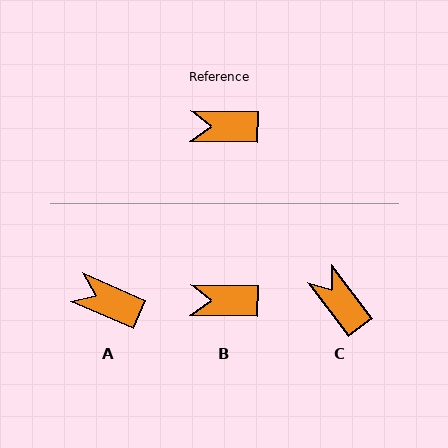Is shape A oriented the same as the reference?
No, it is off by about 23 degrees.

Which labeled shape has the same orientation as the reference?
B.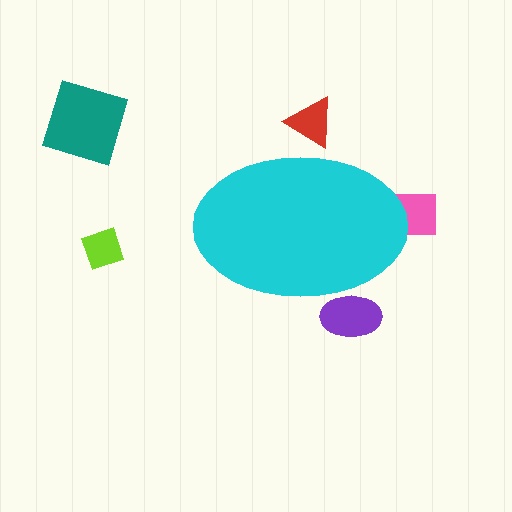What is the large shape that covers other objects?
A cyan ellipse.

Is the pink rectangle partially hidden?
Yes, the pink rectangle is partially hidden behind the cyan ellipse.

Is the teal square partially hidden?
No, the teal square is fully visible.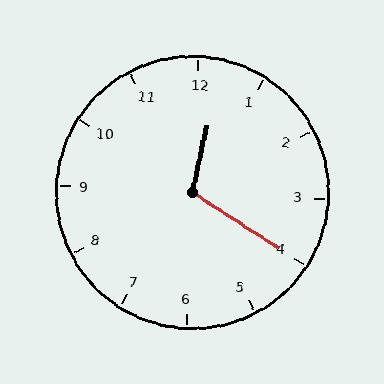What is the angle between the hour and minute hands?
Approximately 110 degrees.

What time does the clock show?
12:20.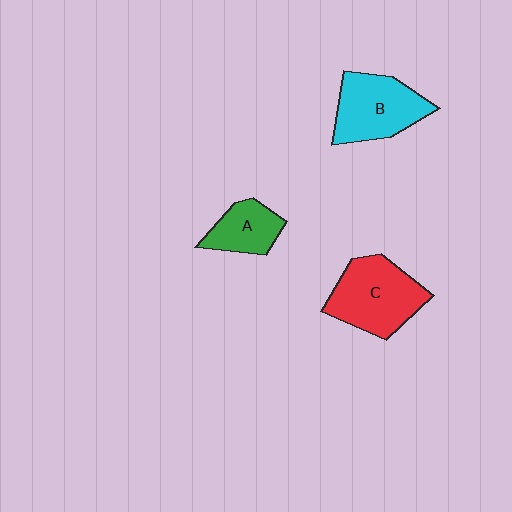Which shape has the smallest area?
Shape A (green).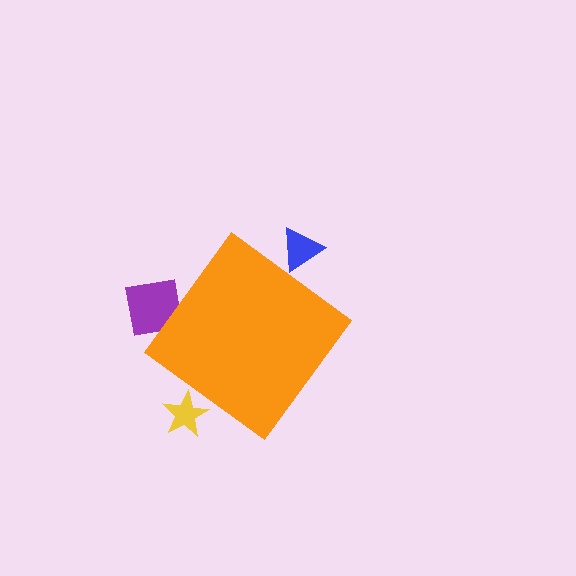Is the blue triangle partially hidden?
Yes, the blue triangle is partially hidden behind the orange diamond.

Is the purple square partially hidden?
Yes, the purple square is partially hidden behind the orange diamond.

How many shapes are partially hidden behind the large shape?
3 shapes are partially hidden.